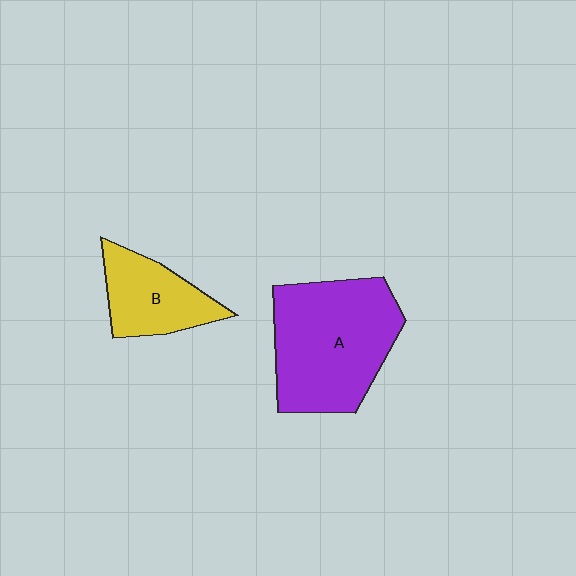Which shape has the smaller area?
Shape B (yellow).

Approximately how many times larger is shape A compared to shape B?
Approximately 1.9 times.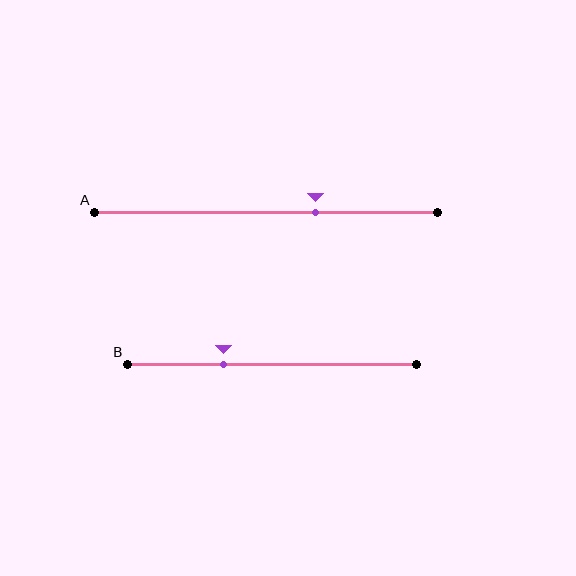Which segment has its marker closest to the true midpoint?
Segment A has its marker closest to the true midpoint.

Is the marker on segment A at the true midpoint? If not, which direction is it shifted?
No, the marker on segment A is shifted to the right by about 14% of the segment length.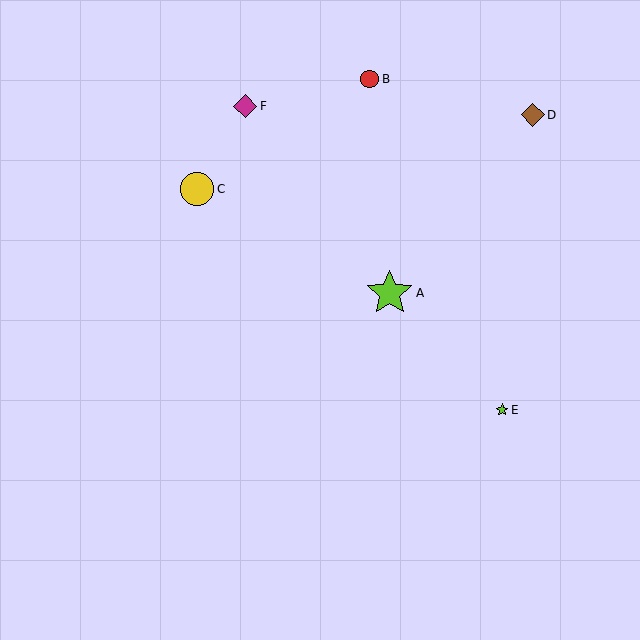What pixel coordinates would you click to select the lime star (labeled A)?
Click at (390, 293) to select the lime star A.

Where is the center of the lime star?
The center of the lime star is at (390, 293).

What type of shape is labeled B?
Shape B is a red circle.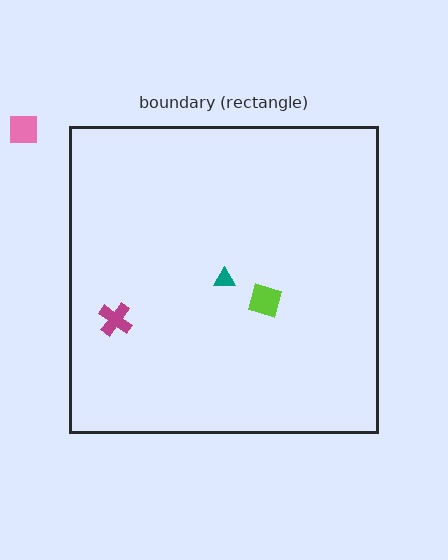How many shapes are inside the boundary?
3 inside, 1 outside.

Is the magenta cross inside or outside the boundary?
Inside.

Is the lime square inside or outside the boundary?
Inside.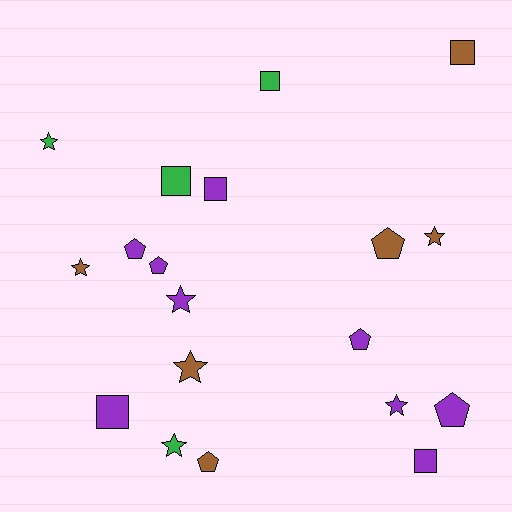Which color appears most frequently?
Purple, with 9 objects.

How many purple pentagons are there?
There are 4 purple pentagons.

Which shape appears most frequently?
Star, with 7 objects.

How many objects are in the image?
There are 19 objects.